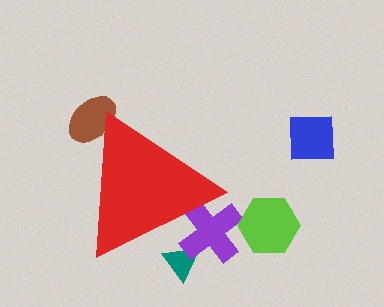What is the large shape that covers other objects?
A red triangle.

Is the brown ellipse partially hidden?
Yes, the brown ellipse is partially hidden behind the red triangle.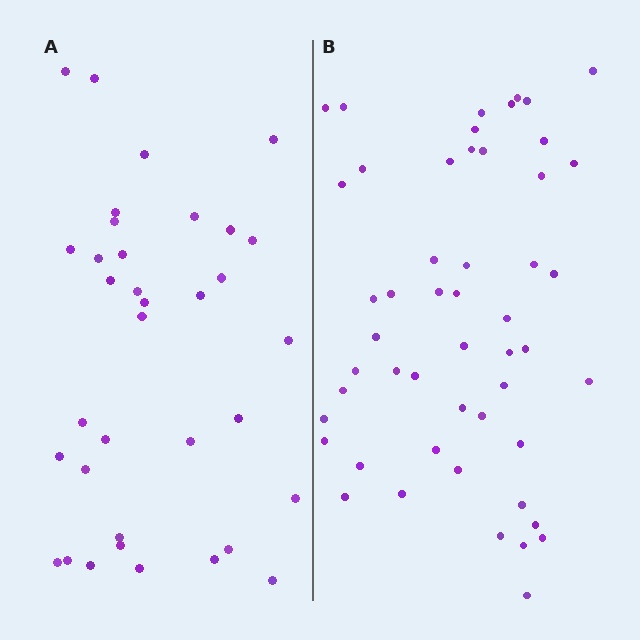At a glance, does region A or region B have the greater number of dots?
Region B (the right region) has more dots.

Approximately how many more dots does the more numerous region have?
Region B has approximately 15 more dots than region A.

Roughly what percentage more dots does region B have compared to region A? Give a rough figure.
About 45% more.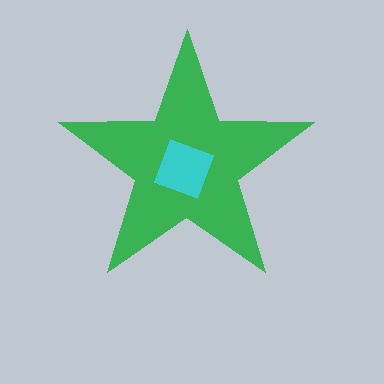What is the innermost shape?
The cyan square.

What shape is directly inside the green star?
The cyan square.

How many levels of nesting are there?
2.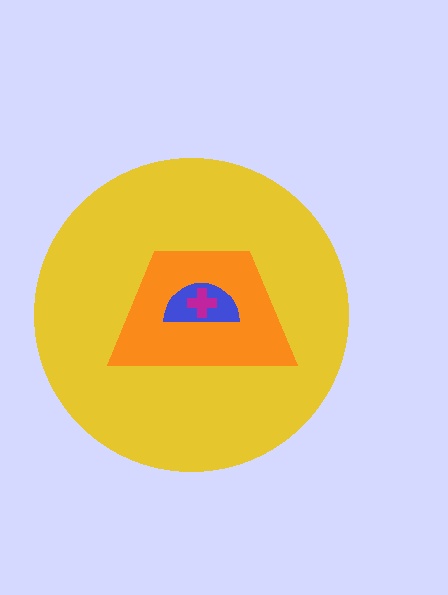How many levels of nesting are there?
4.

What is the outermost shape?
The yellow circle.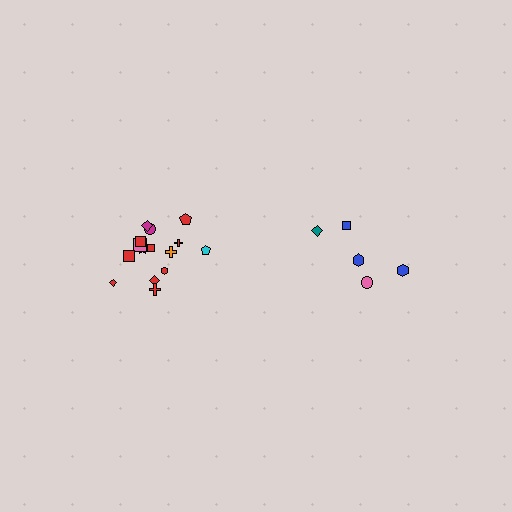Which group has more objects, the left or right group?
The left group.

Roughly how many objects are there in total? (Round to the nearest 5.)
Roughly 20 objects in total.